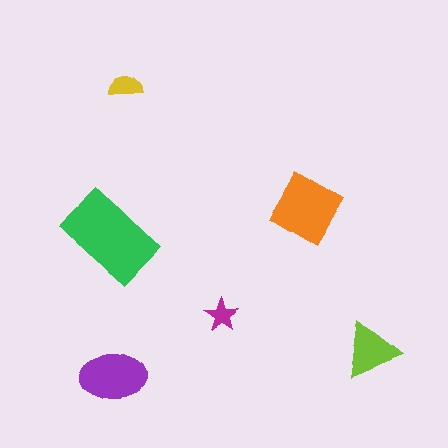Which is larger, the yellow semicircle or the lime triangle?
The lime triangle.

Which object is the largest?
The green rectangle.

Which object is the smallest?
The magenta star.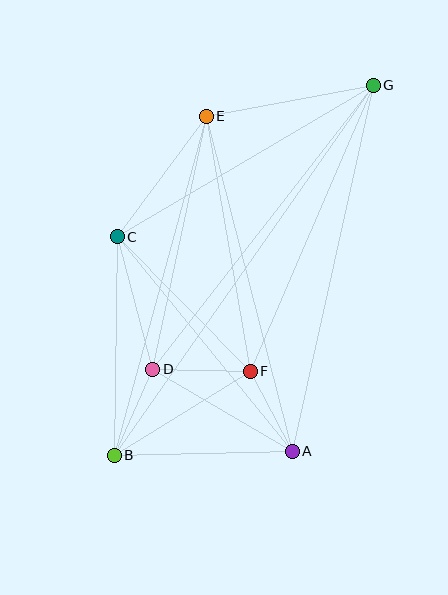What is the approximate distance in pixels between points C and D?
The distance between C and D is approximately 137 pixels.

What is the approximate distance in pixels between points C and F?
The distance between C and F is approximately 189 pixels.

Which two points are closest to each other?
Points A and F are closest to each other.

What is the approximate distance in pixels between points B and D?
The distance between B and D is approximately 94 pixels.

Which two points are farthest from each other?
Points B and G are farthest from each other.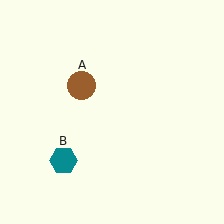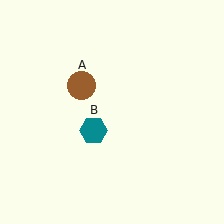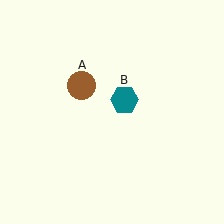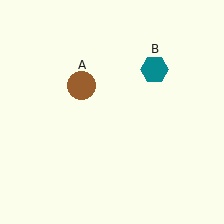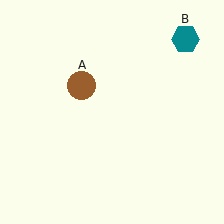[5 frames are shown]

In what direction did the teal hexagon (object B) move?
The teal hexagon (object B) moved up and to the right.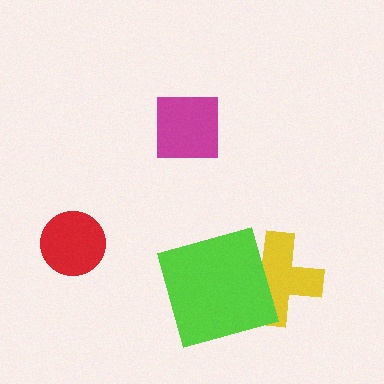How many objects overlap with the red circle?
0 objects overlap with the red circle.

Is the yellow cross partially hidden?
Yes, it is partially covered by another shape.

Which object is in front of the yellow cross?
The lime square is in front of the yellow cross.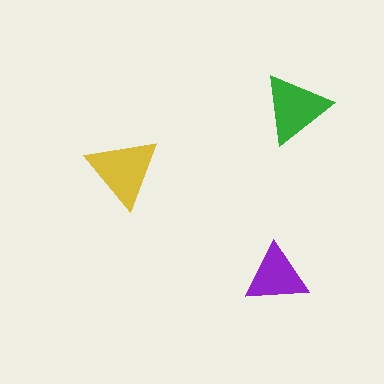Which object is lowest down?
The purple triangle is bottommost.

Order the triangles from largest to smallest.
the yellow one, the green one, the purple one.